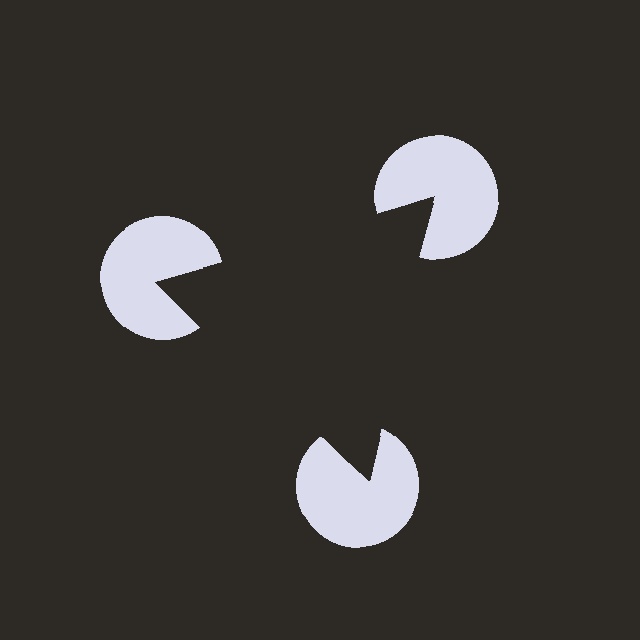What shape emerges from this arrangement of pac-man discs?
An illusory triangle — its edges are inferred from the aligned wedge cuts in the pac-man discs, not physically drawn.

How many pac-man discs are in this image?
There are 3 — one at each vertex of the illusory triangle.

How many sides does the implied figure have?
3 sides.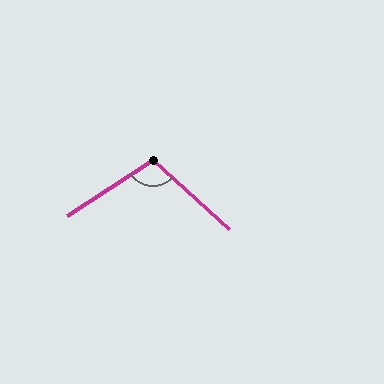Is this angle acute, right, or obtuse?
It is obtuse.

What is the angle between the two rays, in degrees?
Approximately 105 degrees.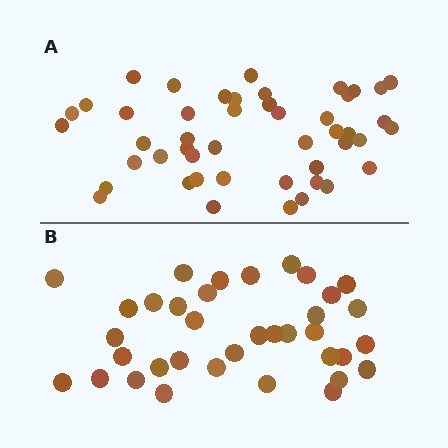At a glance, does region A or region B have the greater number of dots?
Region A (the top region) has more dots.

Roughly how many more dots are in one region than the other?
Region A has roughly 12 or so more dots than region B.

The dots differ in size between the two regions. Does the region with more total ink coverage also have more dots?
No. Region B has more total ink coverage because its dots are larger, but region A actually contains more individual dots. Total area can be misleading — the number of items is what matters here.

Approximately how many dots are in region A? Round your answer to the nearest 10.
About 50 dots. (The exact count is 47, which rounds to 50.)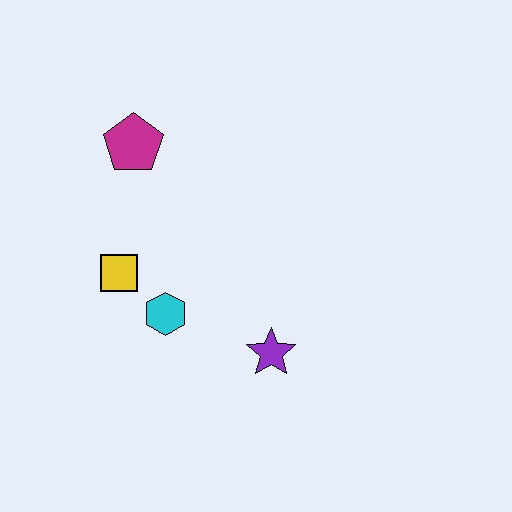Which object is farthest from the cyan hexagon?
The magenta pentagon is farthest from the cyan hexagon.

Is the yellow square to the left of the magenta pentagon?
Yes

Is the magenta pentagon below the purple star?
No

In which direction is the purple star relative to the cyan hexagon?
The purple star is to the right of the cyan hexagon.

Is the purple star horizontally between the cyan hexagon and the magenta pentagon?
No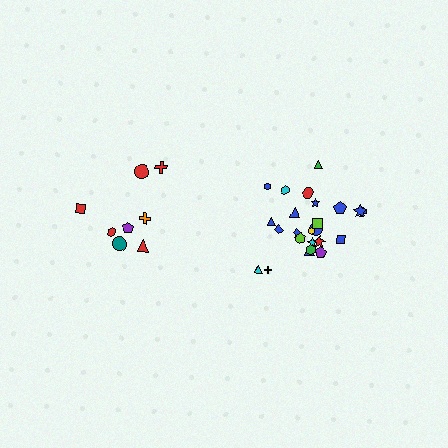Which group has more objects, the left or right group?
The right group.